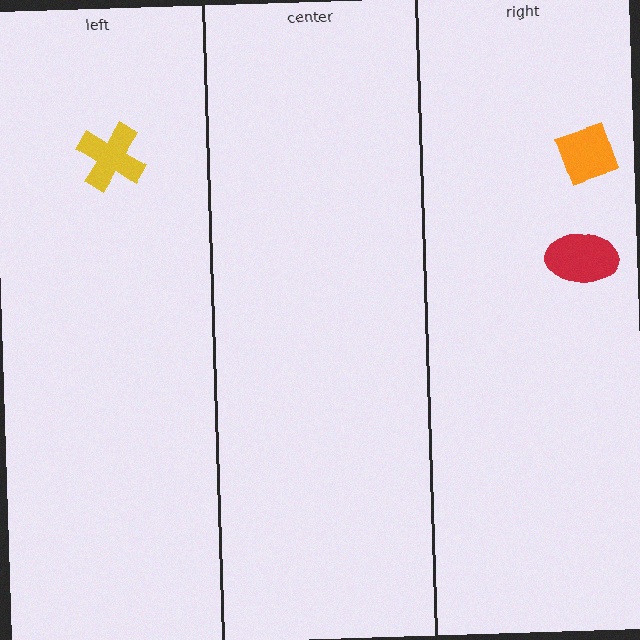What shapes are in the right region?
The orange diamond, the red ellipse.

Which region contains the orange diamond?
The right region.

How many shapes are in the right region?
2.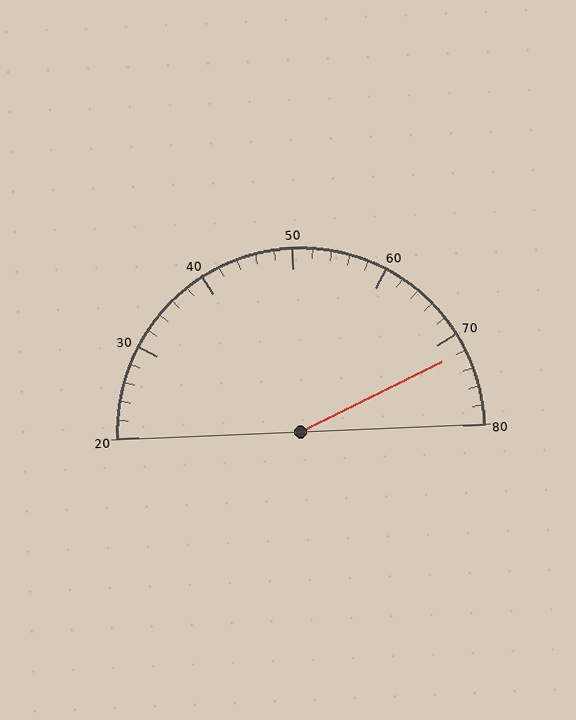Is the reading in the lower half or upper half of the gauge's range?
The reading is in the upper half of the range (20 to 80).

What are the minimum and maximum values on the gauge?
The gauge ranges from 20 to 80.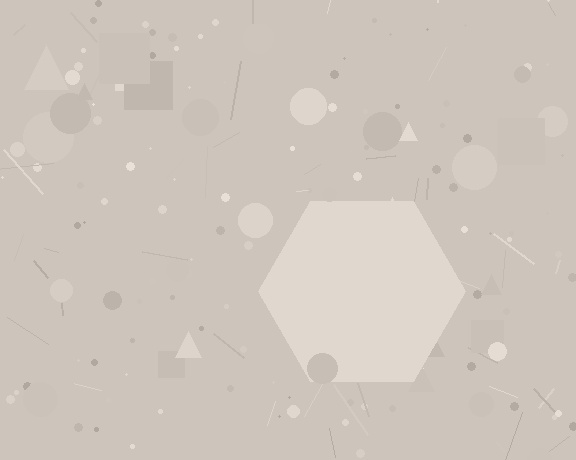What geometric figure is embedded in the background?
A hexagon is embedded in the background.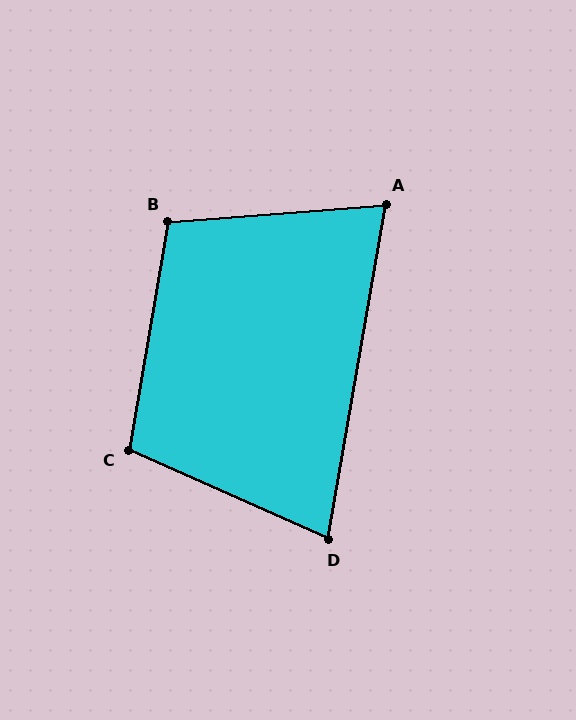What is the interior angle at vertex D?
Approximately 76 degrees (acute).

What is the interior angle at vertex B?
Approximately 104 degrees (obtuse).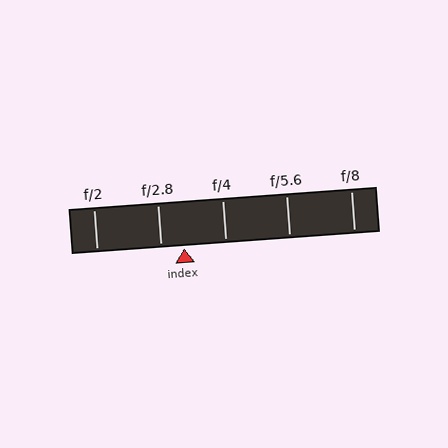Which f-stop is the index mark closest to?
The index mark is closest to f/2.8.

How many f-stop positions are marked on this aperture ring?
There are 5 f-stop positions marked.